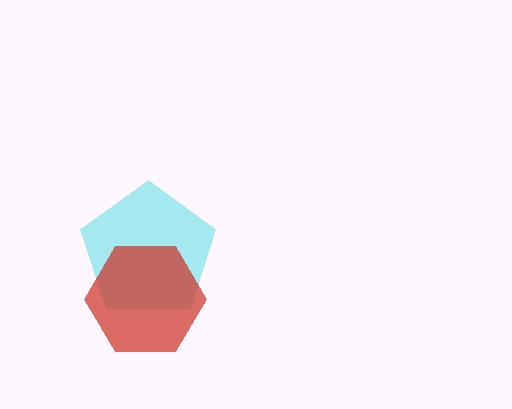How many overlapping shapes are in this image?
There are 2 overlapping shapes in the image.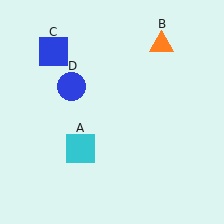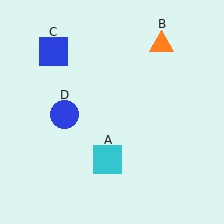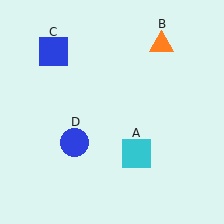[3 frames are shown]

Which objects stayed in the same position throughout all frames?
Orange triangle (object B) and blue square (object C) remained stationary.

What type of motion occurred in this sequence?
The cyan square (object A), blue circle (object D) rotated counterclockwise around the center of the scene.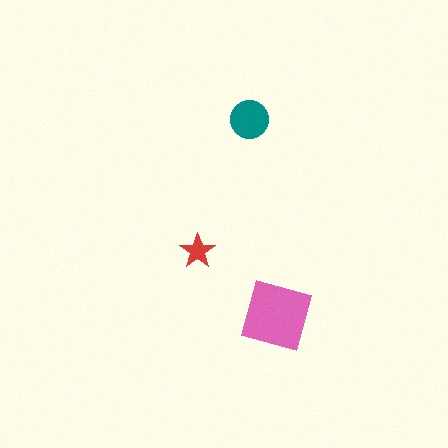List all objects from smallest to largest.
The red star, the teal circle, the pink diamond.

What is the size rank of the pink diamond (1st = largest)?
1st.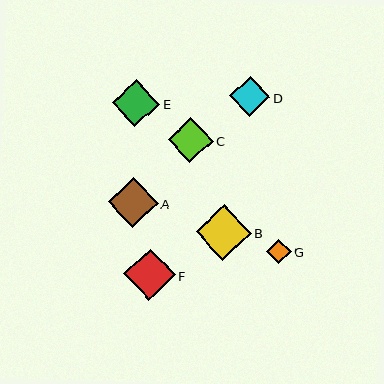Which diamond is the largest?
Diamond B is the largest with a size of approximately 55 pixels.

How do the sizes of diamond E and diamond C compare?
Diamond E and diamond C are approximately the same size.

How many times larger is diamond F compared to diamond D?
Diamond F is approximately 1.3 times the size of diamond D.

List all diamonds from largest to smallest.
From largest to smallest: B, F, A, E, C, D, G.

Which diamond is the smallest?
Diamond G is the smallest with a size of approximately 25 pixels.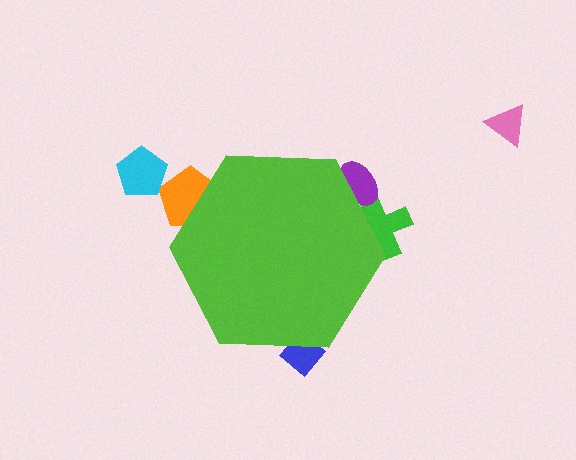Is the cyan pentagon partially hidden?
No, the cyan pentagon is fully visible.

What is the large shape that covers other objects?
A lime hexagon.